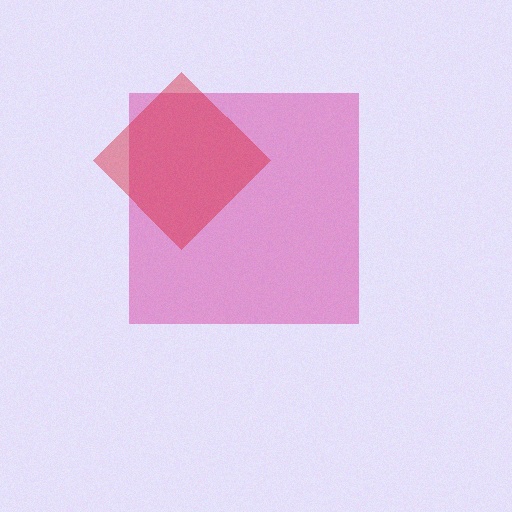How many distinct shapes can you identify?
There are 2 distinct shapes: a magenta square, a red diamond.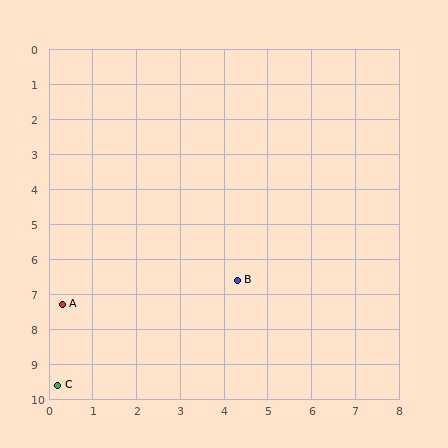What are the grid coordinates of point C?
Point C is at approximately (0.2, 9.6).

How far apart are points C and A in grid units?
Points C and A are about 2.3 grid units apart.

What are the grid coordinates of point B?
Point B is at approximately (4.3, 6.6).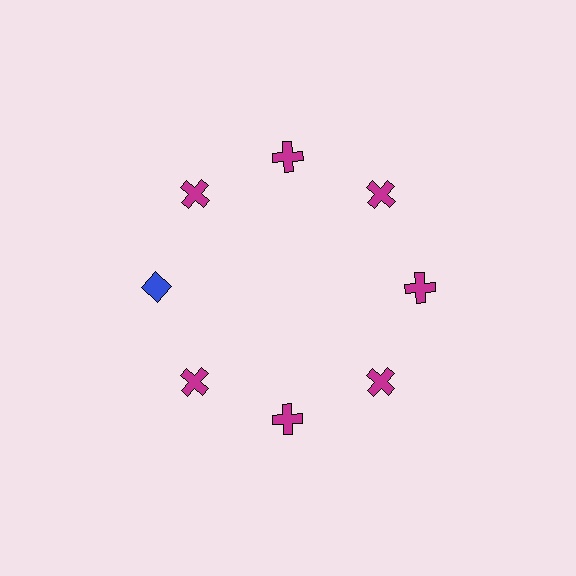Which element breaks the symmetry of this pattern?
The blue diamond at roughly the 9 o'clock position breaks the symmetry. All other shapes are magenta crosses.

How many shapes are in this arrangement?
There are 8 shapes arranged in a ring pattern.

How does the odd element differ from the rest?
It differs in both color (blue instead of magenta) and shape (diamond instead of cross).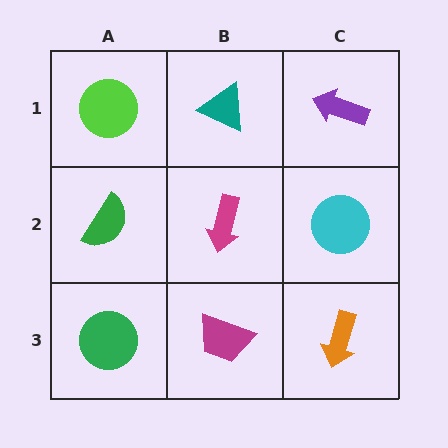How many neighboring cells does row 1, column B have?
3.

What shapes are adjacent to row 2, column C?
A purple arrow (row 1, column C), an orange arrow (row 3, column C), a magenta arrow (row 2, column B).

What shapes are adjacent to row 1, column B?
A magenta arrow (row 2, column B), a lime circle (row 1, column A), a purple arrow (row 1, column C).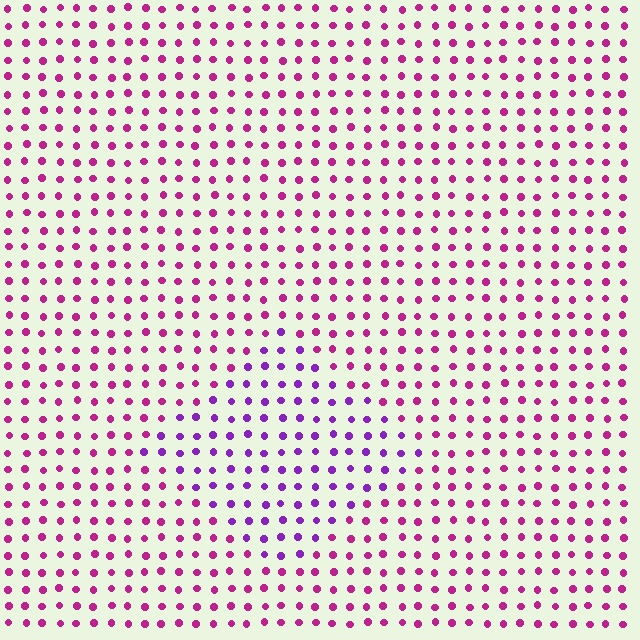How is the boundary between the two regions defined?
The boundary is defined purely by a slight shift in hue (about 38 degrees). Spacing, size, and orientation are identical on both sides.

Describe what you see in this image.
The image is filled with small magenta elements in a uniform arrangement. A diamond-shaped region is visible where the elements are tinted to a slightly different hue, forming a subtle color boundary.